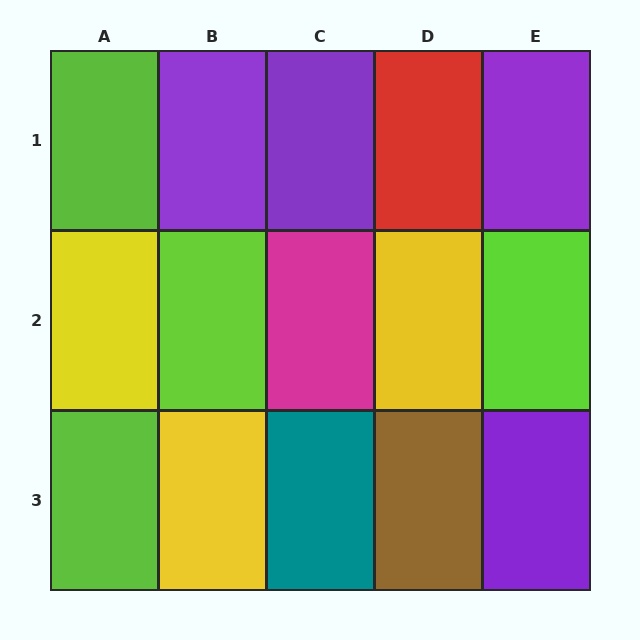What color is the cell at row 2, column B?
Lime.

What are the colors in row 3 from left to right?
Lime, yellow, teal, brown, purple.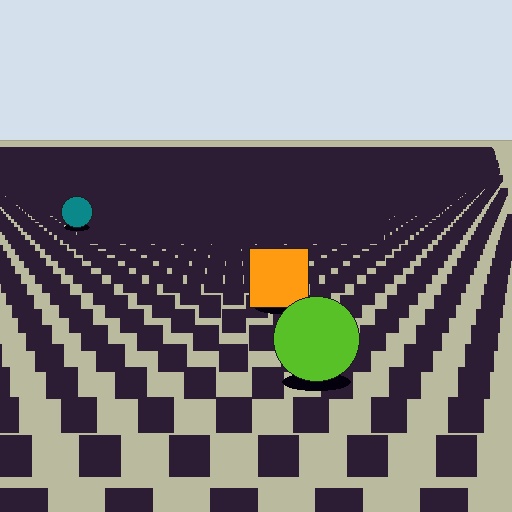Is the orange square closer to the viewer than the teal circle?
Yes. The orange square is closer — you can tell from the texture gradient: the ground texture is coarser near it.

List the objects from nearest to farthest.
From nearest to farthest: the lime circle, the orange square, the teal circle.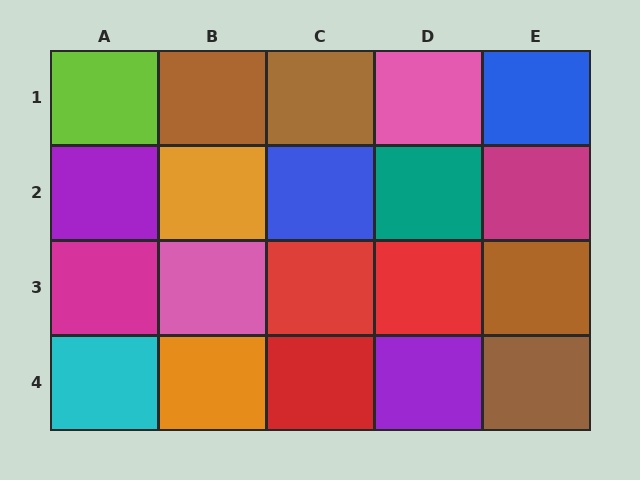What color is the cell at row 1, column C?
Brown.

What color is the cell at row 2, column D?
Teal.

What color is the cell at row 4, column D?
Purple.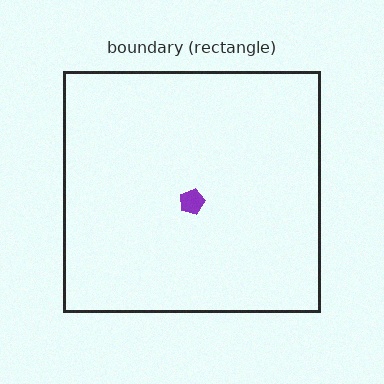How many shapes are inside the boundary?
1 inside, 0 outside.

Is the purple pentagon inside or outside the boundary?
Inside.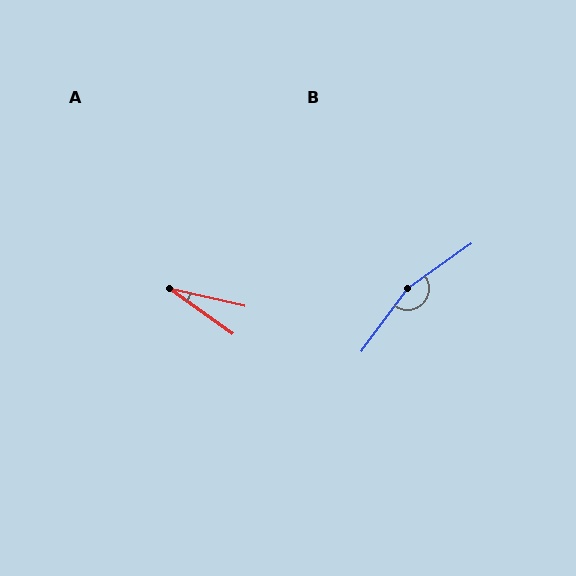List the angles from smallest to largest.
A (23°), B (162°).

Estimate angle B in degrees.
Approximately 162 degrees.